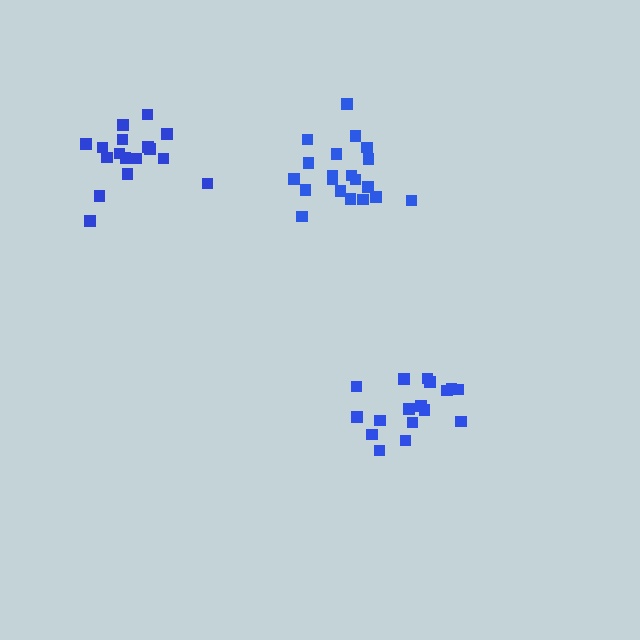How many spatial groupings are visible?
There are 3 spatial groupings.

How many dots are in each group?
Group 1: 17 dots, Group 2: 17 dots, Group 3: 20 dots (54 total).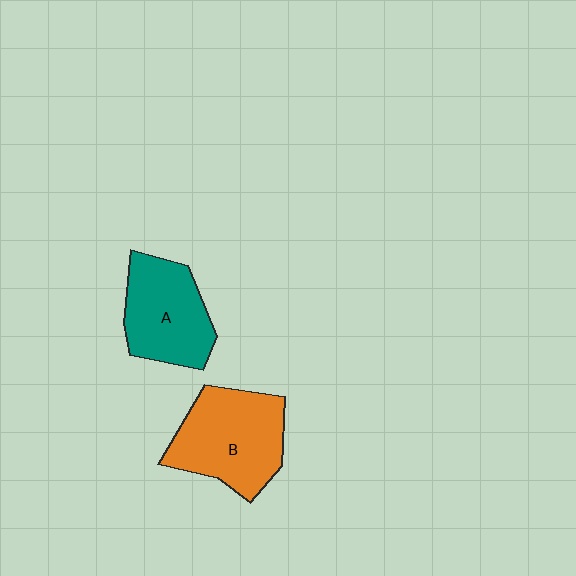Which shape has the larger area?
Shape B (orange).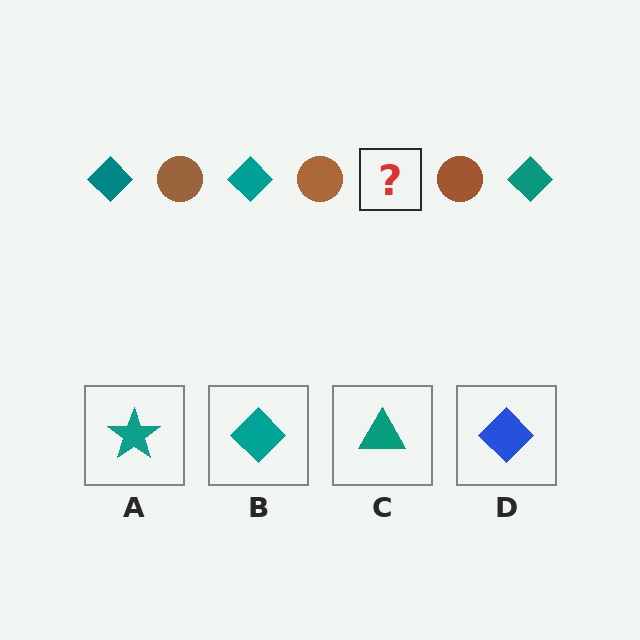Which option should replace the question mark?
Option B.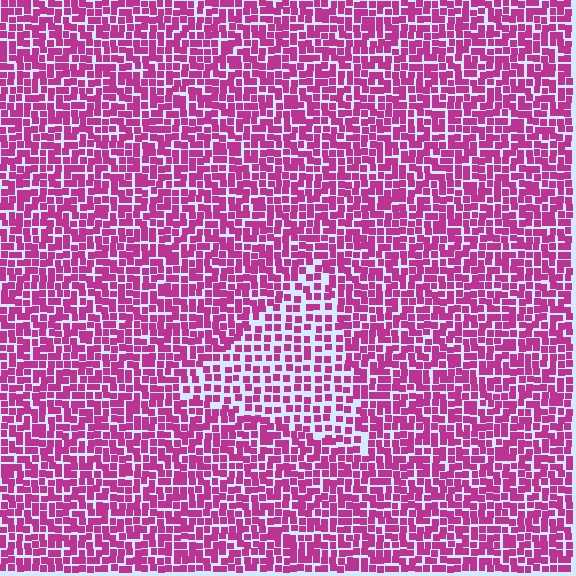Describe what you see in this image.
The image contains small magenta elements arranged at two different densities. A triangle-shaped region is visible where the elements are less densely packed than the surrounding area.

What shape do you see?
I see a triangle.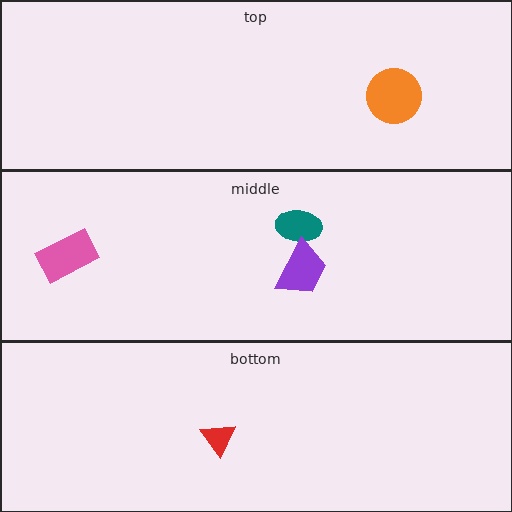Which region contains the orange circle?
The top region.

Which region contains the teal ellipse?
The middle region.